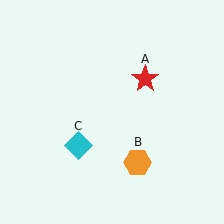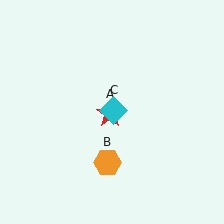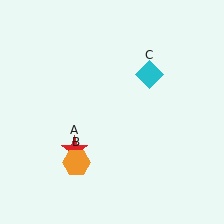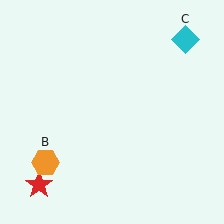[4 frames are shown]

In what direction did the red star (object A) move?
The red star (object A) moved down and to the left.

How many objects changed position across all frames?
3 objects changed position: red star (object A), orange hexagon (object B), cyan diamond (object C).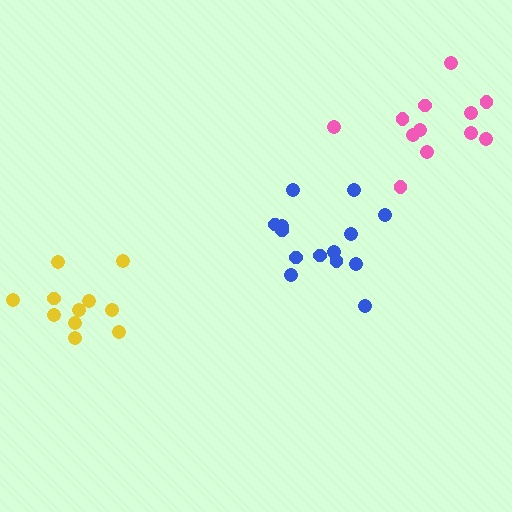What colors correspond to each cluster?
The clusters are colored: pink, blue, yellow.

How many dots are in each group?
Group 1: 12 dots, Group 2: 14 dots, Group 3: 11 dots (37 total).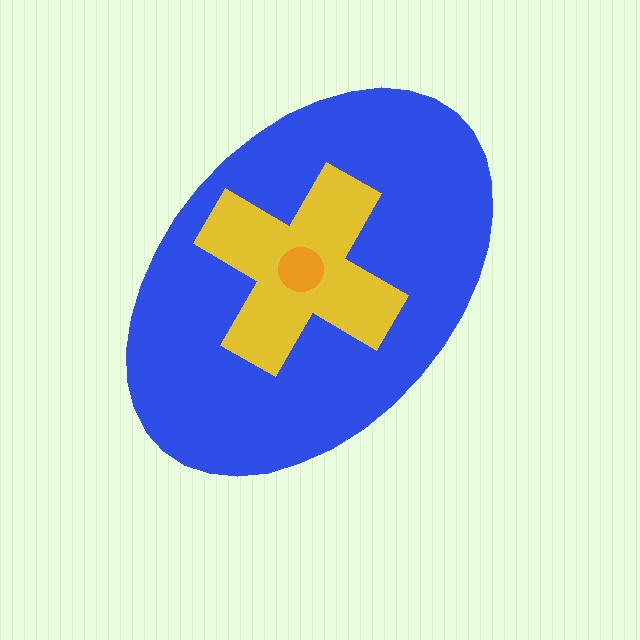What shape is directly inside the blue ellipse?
The yellow cross.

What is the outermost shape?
The blue ellipse.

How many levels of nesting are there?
3.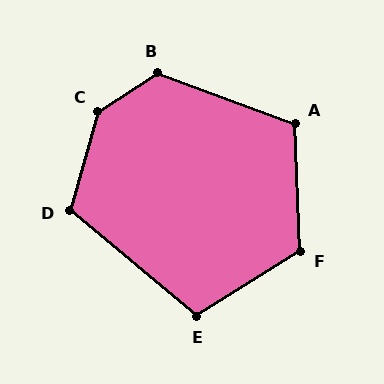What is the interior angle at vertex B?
Approximately 127 degrees (obtuse).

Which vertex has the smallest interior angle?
E, at approximately 109 degrees.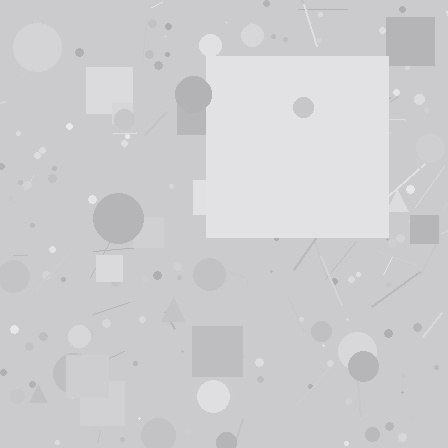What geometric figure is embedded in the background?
A square is embedded in the background.